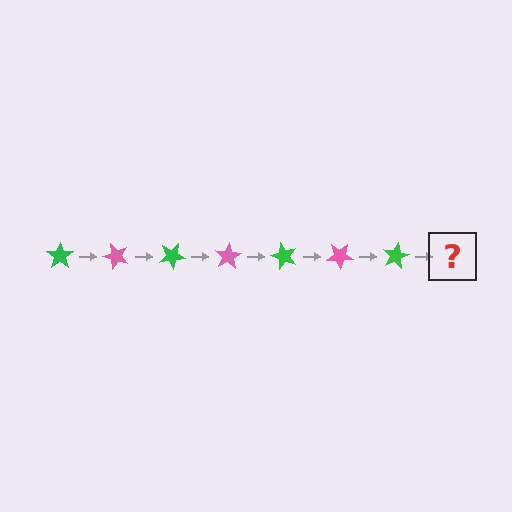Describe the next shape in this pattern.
It should be a pink star, rotated 350 degrees from the start.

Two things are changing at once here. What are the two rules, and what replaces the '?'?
The two rules are that it rotates 50 degrees each step and the color cycles through green and pink. The '?' should be a pink star, rotated 350 degrees from the start.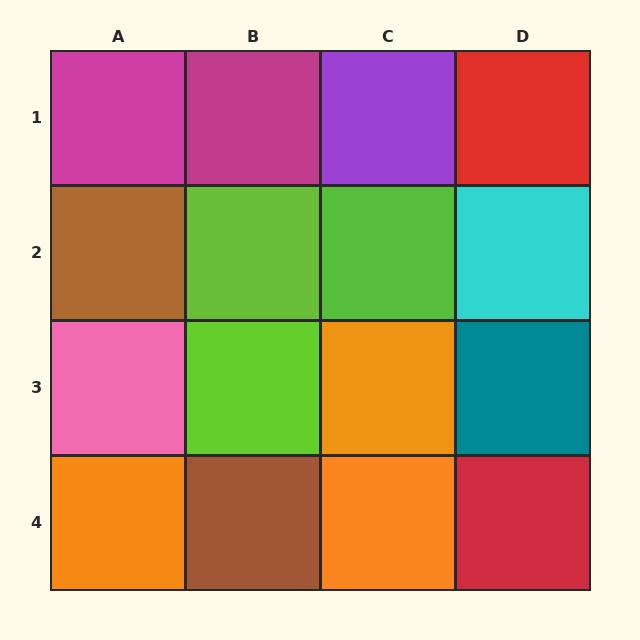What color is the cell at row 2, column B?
Lime.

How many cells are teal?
1 cell is teal.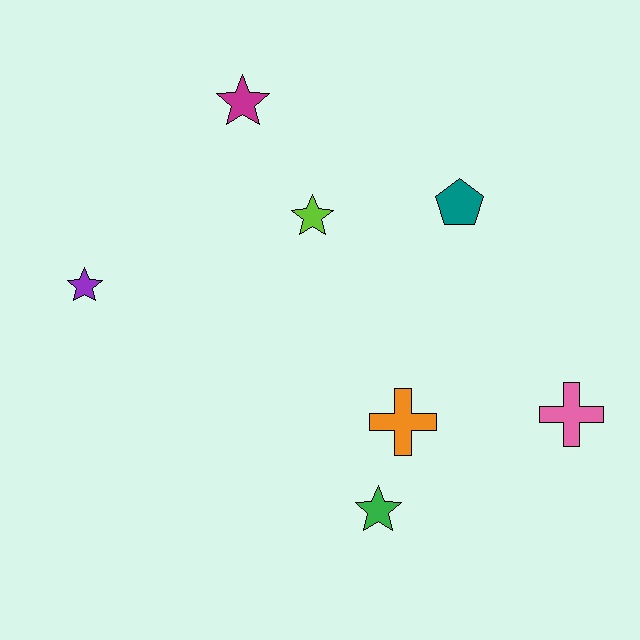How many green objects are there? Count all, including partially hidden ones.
There is 1 green object.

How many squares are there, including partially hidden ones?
There are no squares.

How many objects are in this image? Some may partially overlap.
There are 7 objects.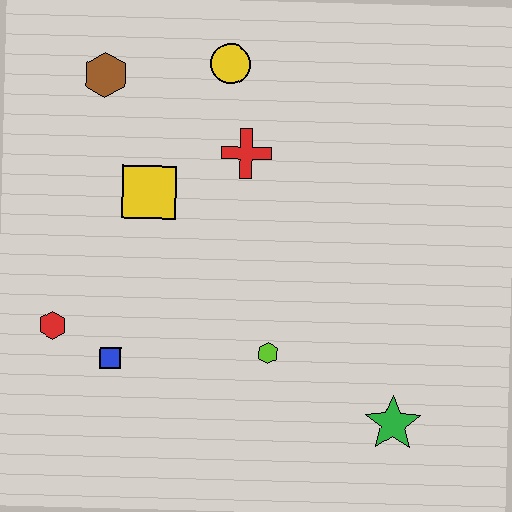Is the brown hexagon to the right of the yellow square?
No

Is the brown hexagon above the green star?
Yes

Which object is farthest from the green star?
The brown hexagon is farthest from the green star.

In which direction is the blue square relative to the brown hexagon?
The blue square is below the brown hexagon.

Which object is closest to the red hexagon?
The blue square is closest to the red hexagon.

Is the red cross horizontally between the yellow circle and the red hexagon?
No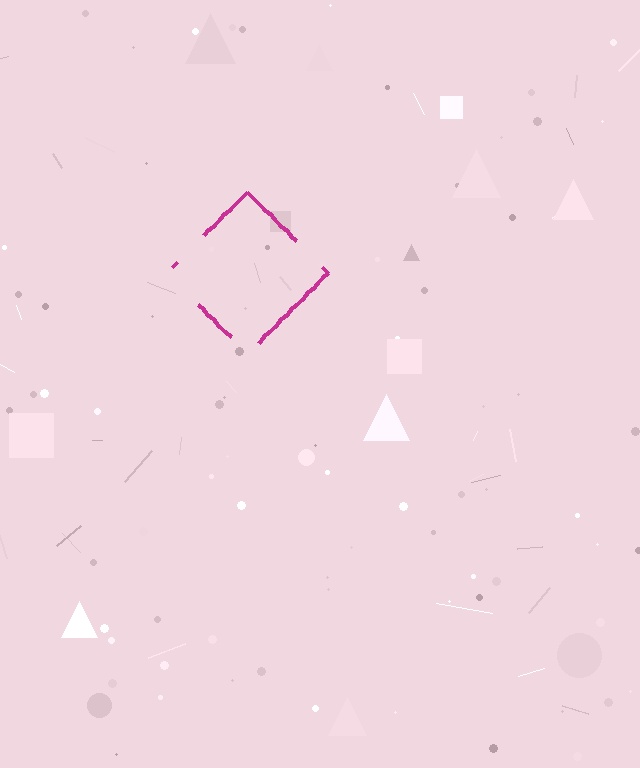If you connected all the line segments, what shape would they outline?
They would outline a diamond.